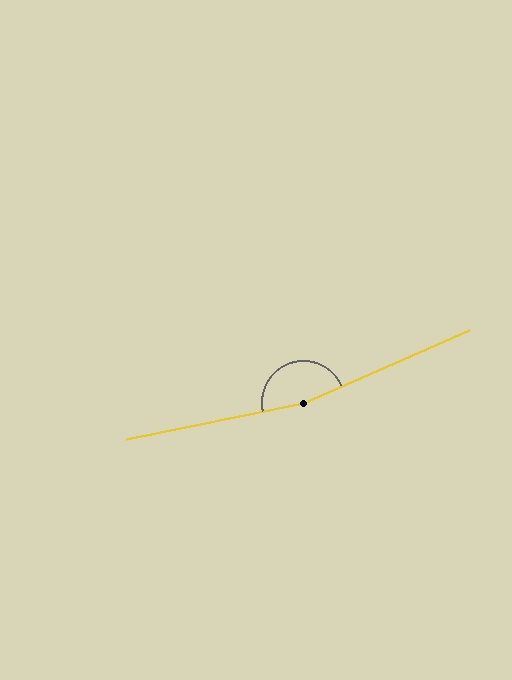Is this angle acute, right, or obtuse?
It is obtuse.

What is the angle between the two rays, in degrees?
Approximately 168 degrees.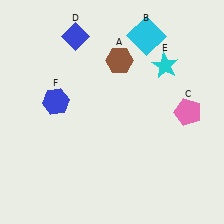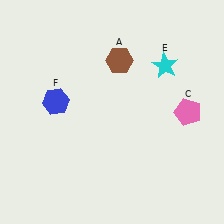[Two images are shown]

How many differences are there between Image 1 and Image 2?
There are 2 differences between the two images.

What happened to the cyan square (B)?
The cyan square (B) was removed in Image 2. It was in the top-right area of Image 1.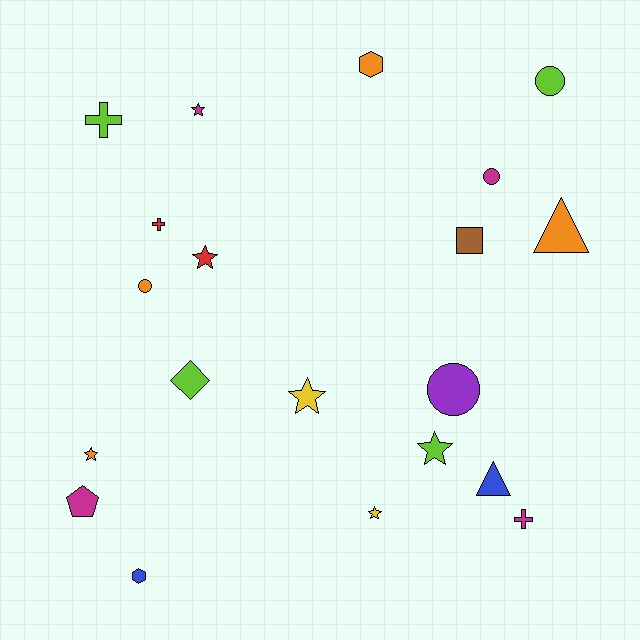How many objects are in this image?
There are 20 objects.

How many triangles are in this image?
There are 2 triangles.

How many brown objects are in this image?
There is 1 brown object.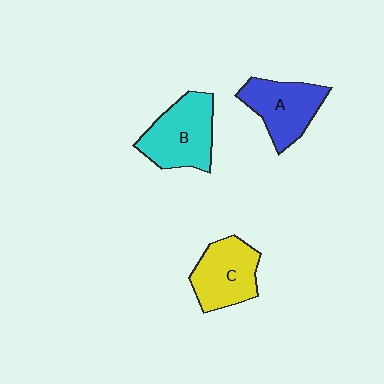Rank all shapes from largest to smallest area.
From largest to smallest: B (cyan), C (yellow), A (blue).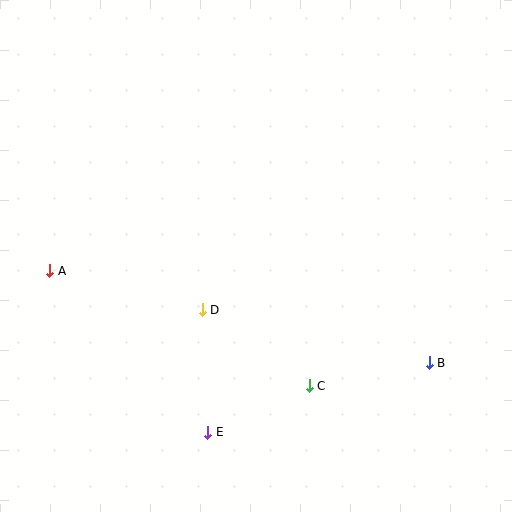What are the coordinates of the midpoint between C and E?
The midpoint between C and E is at (258, 409).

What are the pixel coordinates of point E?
Point E is at (208, 432).